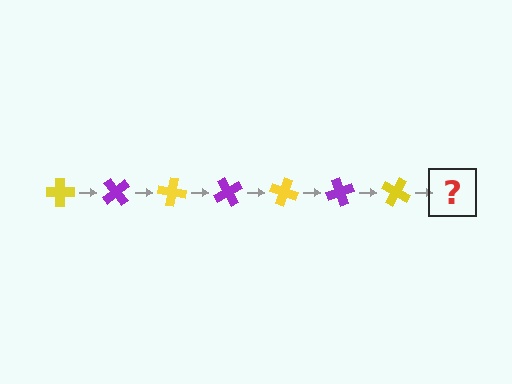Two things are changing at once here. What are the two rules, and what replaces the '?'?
The two rules are that it rotates 50 degrees each step and the color cycles through yellow and purple. The '?' should be a purple cross, rotated 350 degrees from the start.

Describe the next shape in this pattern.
It should be a purple cross, rotated 350 degrees from the start.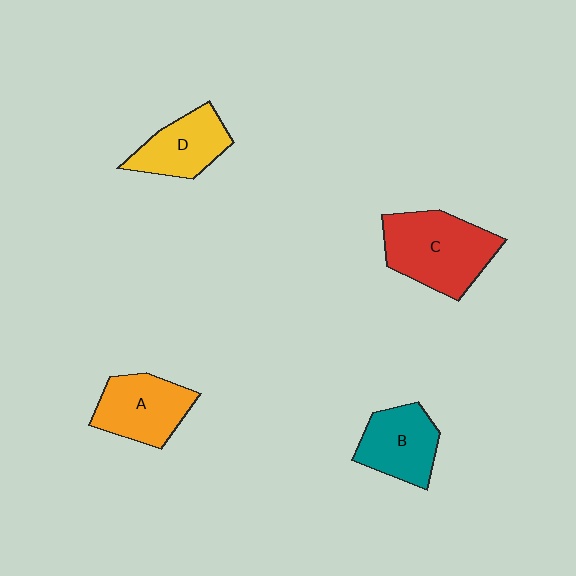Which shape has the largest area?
Shape C (red).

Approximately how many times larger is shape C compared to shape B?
Approximately 1.5 times.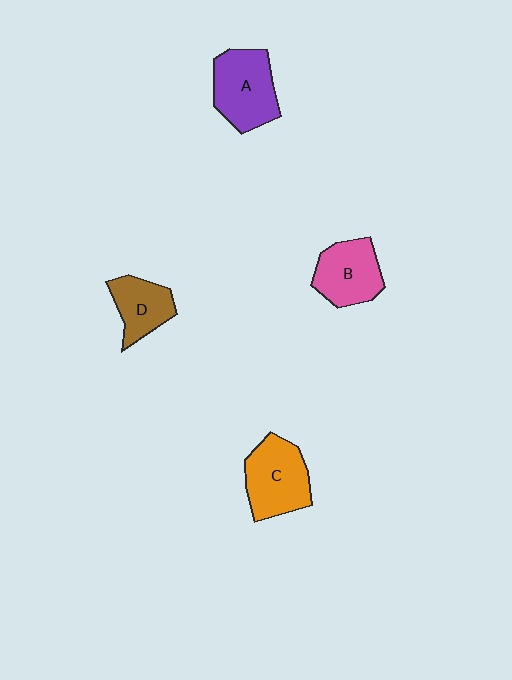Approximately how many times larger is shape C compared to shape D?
Approximately 1.4 times.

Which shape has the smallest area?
Shape D (brown).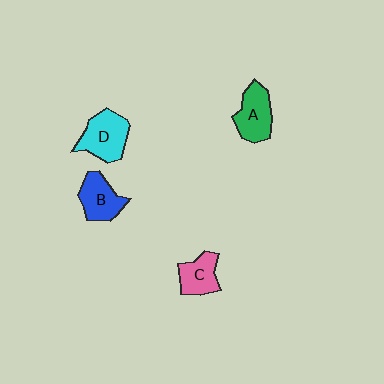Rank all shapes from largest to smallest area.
From largest to smallest: D (cyan), A (green), B (blue), C (pink).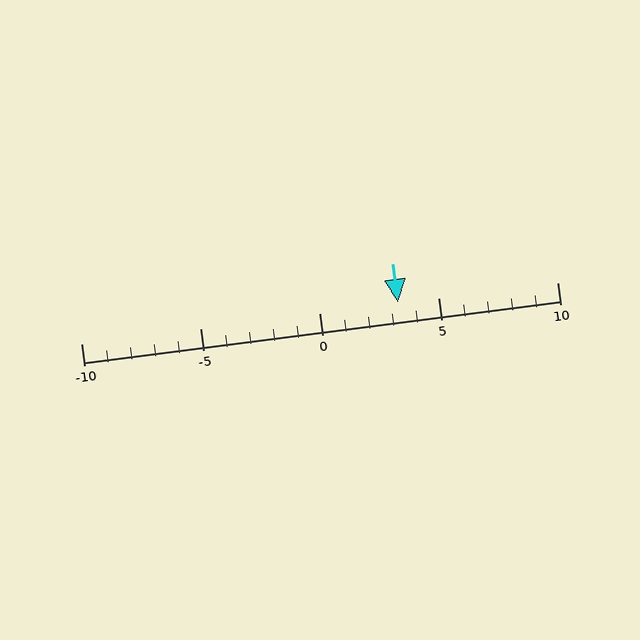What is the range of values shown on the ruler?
The ruler shows values from -10 to 10.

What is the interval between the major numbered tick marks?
The major tick marks are spaced 5 units apart.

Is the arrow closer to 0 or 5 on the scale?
The arrow is closer to 5.